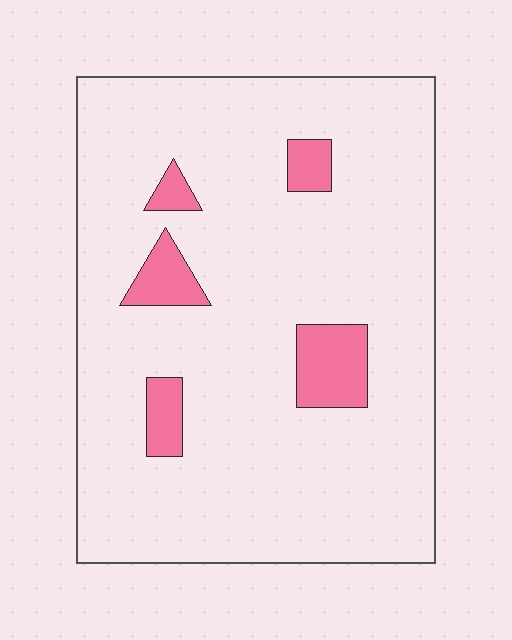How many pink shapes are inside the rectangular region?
5.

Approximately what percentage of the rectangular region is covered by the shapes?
Approximately 10%.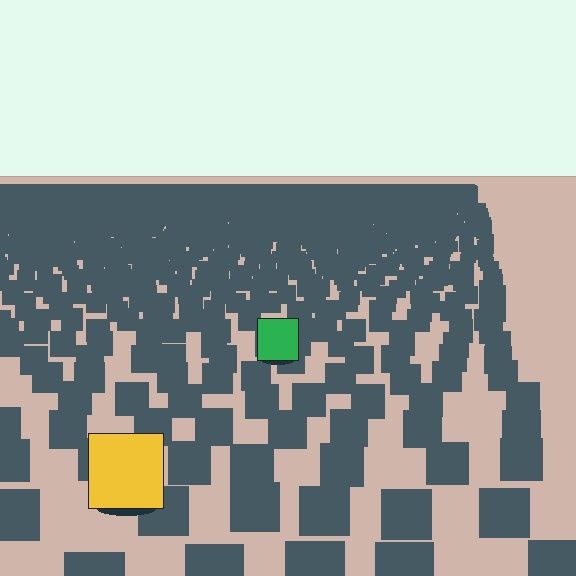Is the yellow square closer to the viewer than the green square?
Yes. The yellow square is closer — you can tell from the texture gradient: the ground texture is coarser near it.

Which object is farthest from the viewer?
The green square is farthest from the viewer. It appears smaller and the ground texture around it is denser.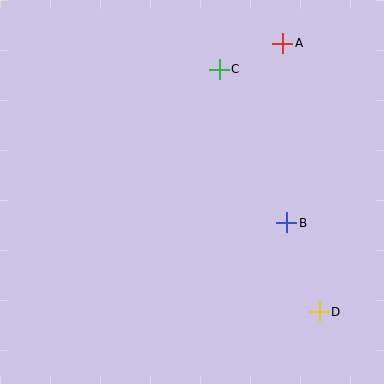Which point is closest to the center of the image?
Point B at (287, 223) is closest to the center.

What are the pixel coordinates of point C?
Point C is at (219, 69).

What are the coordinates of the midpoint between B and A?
The midpoint between B and A is at (285, 133).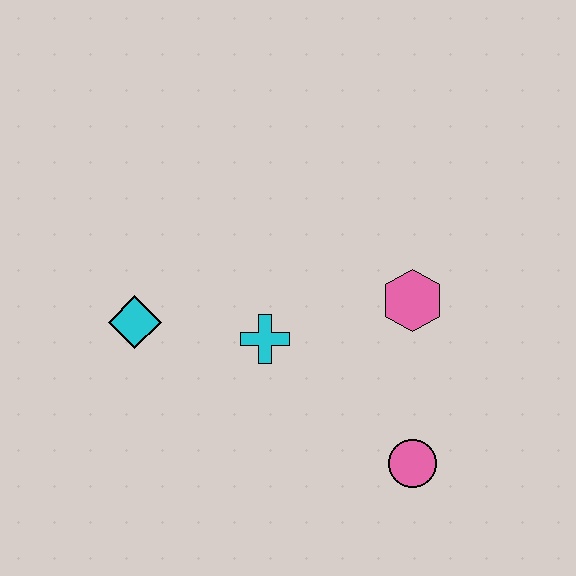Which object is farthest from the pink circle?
The cyan diamond is farthest from the pink circle.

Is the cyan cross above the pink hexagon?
No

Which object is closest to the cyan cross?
The cyan diamond is closest to the cyan cross.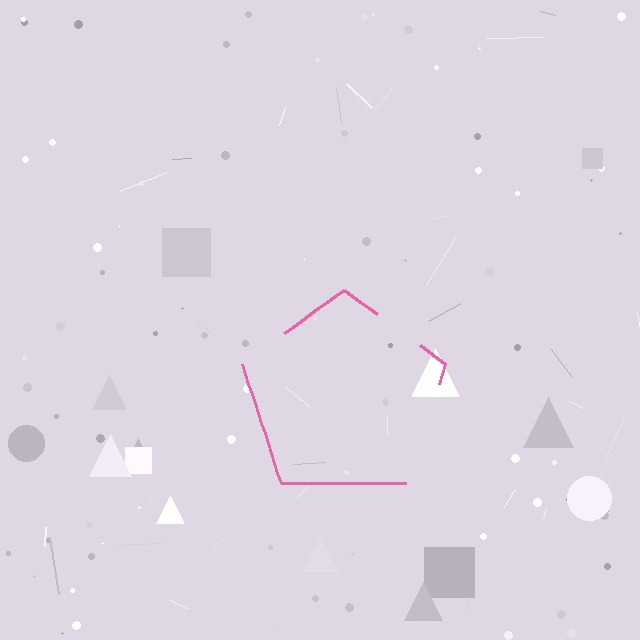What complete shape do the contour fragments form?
The contour fragments form a pentagon.